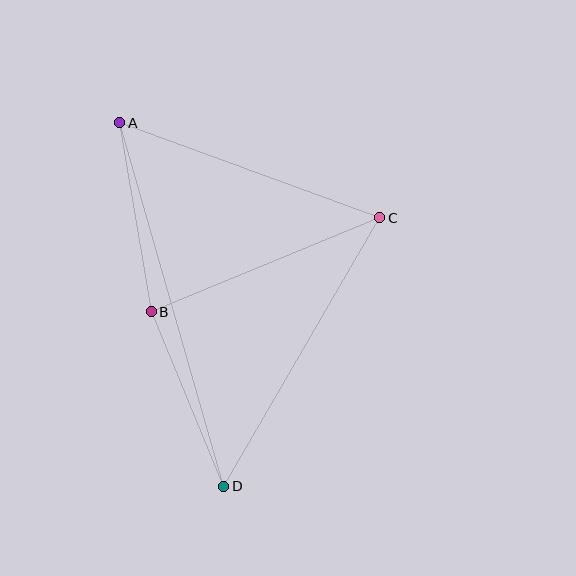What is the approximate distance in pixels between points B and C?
The distance between B and C is approximately 247 pixels.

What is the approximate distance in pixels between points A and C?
The distance between A and C is approximately 277 pixels.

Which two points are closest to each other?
Points B and D are closest to each other.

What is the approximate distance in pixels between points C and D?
The distance between C and D is approximately 311 pixels.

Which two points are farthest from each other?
Points A and D are farthest from each other.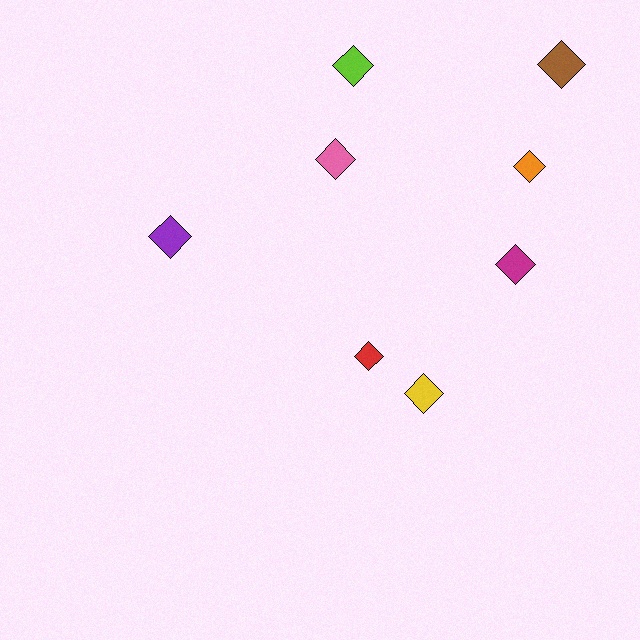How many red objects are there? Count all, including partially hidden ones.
There is 1 red object.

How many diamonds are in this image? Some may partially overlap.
There are 8 diamonds.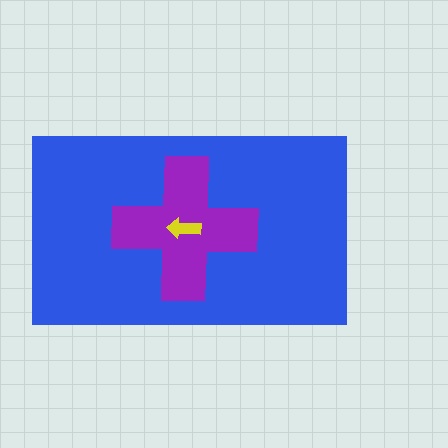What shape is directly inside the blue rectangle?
The purple cross.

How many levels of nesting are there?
3.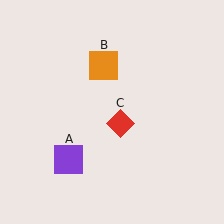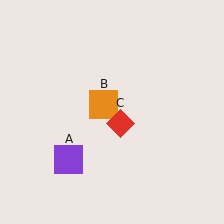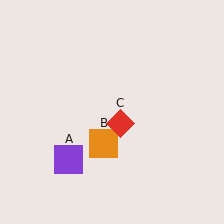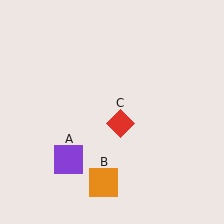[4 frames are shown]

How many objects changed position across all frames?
1 object changed position: orange square (object B).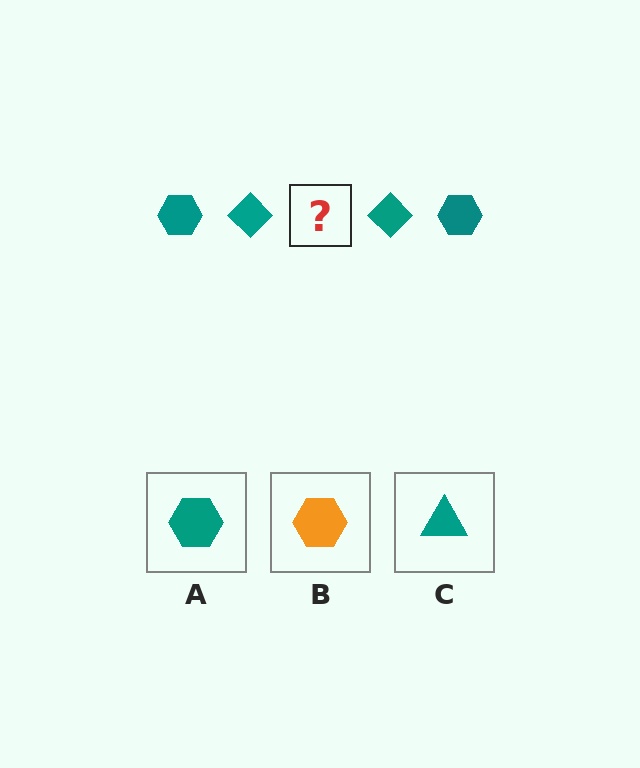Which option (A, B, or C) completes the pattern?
A.